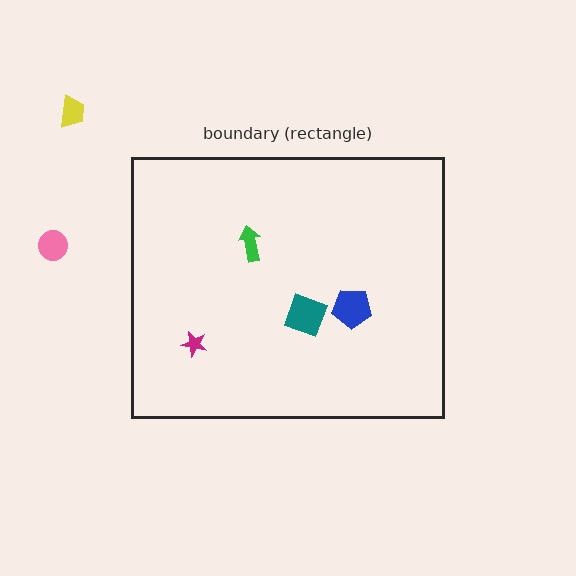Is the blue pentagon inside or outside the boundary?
Inside.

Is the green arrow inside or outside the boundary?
Inside.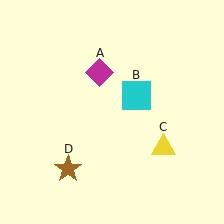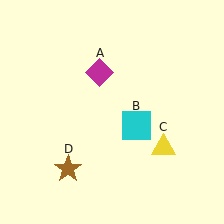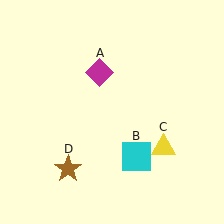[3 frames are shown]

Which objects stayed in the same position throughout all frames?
Magenta diamond (object A) and yellow triangle (object C) and brown star (object D) remained stationary.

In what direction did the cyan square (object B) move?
The cyan square (object B) moved down.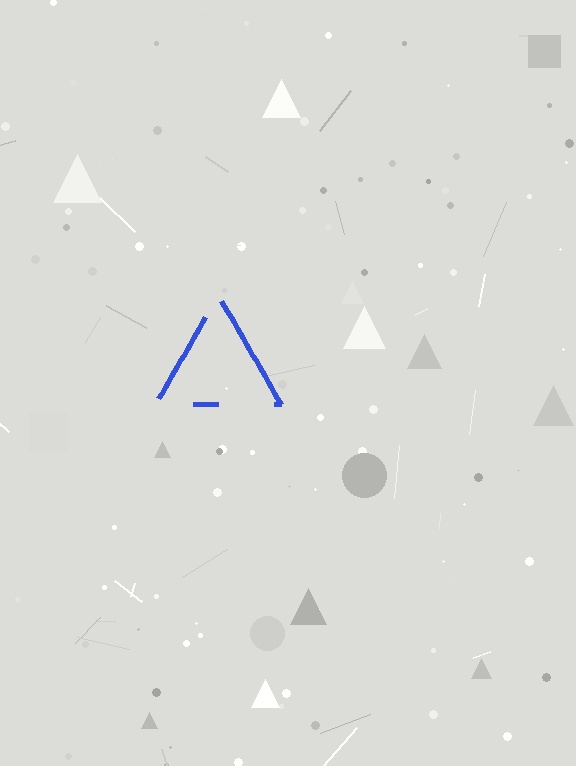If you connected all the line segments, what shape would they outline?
They would outline a triangle.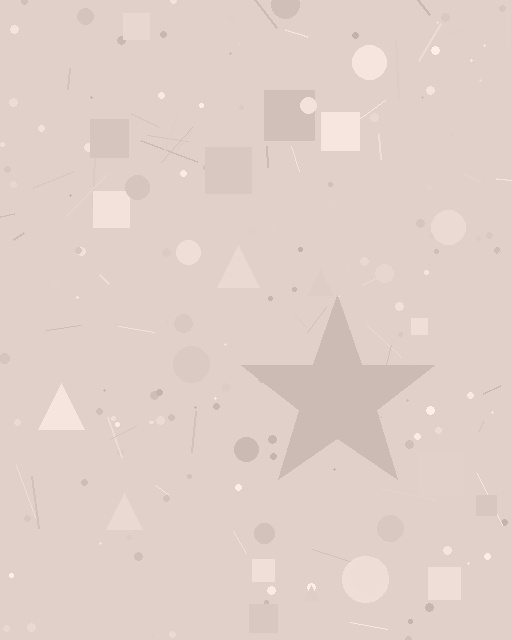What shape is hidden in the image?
A star is hidden in the image.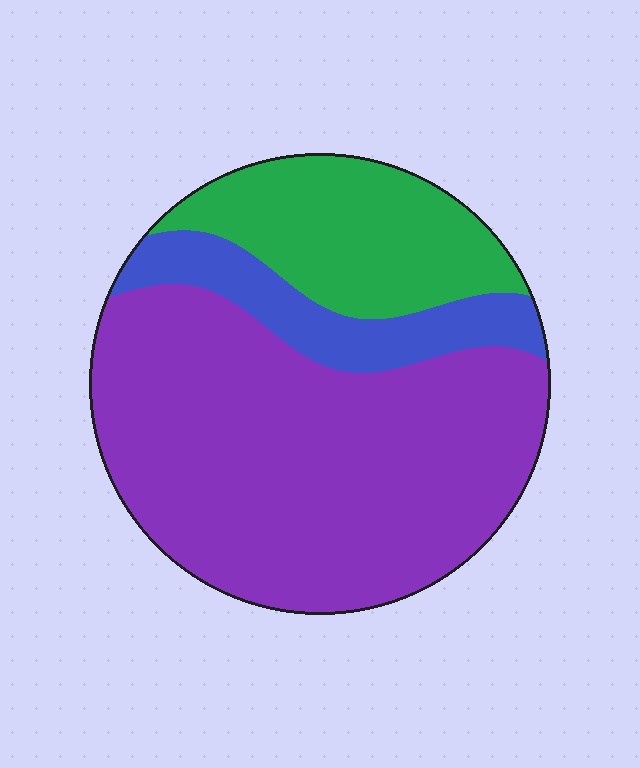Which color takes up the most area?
Purple, at roughly 65%.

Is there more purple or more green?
Purple.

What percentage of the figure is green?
Green takes up about one fifth (1/5) of the figure.